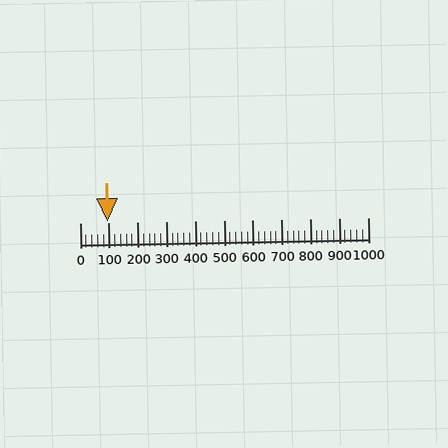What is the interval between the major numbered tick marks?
The major tick marks are spaced 100 units apart.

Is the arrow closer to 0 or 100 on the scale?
The arrow is closer to 100.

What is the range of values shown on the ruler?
The ruler shows values from 0 to 1000.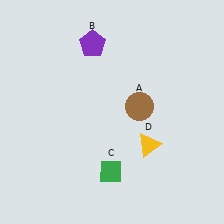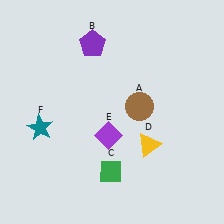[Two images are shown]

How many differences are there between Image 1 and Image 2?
There are 2 differences between the two images.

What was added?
A purple diamond (E), a teal star (F) were added in Image 2.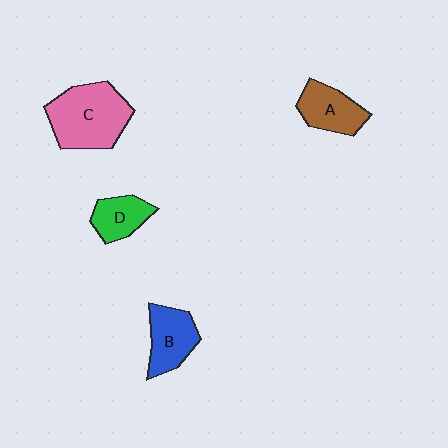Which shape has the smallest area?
Shape D (green).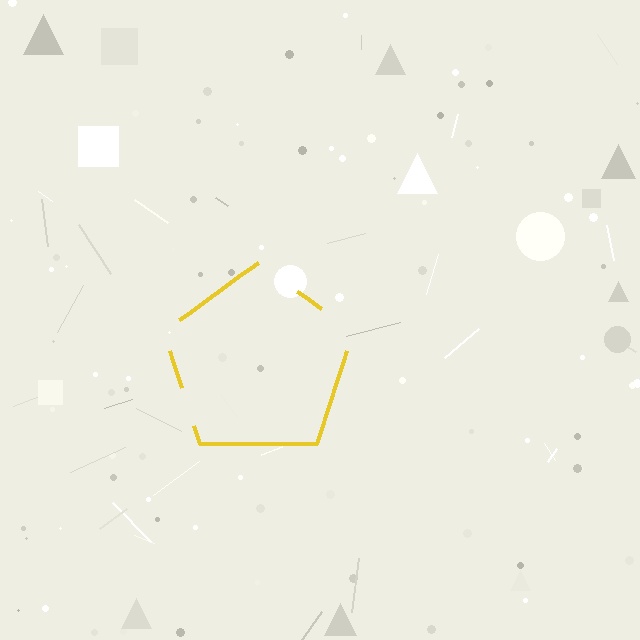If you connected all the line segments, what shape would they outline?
They would outline a pentagon.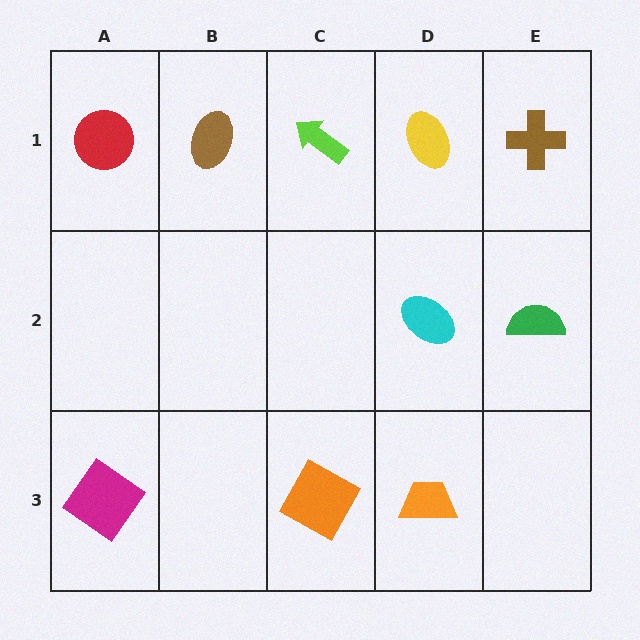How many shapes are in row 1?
5 shapes.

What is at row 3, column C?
An orange square.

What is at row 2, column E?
A green semicircle.